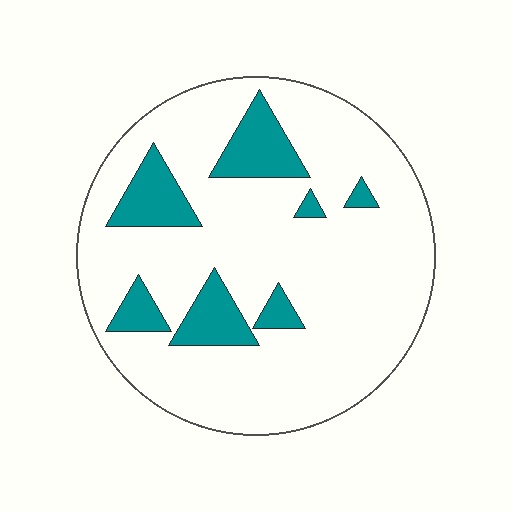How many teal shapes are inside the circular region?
7.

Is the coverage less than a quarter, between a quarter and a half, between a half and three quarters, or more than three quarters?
Less than a quarter.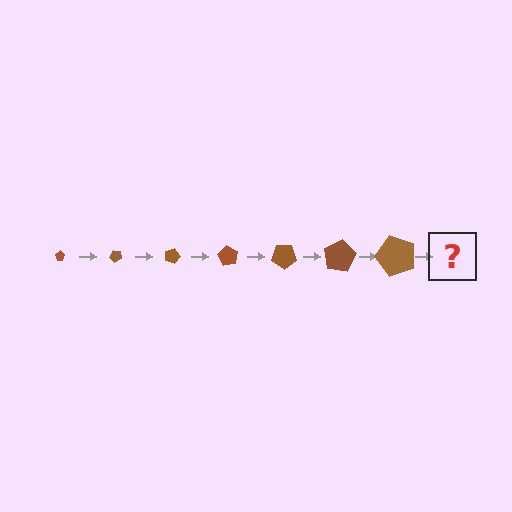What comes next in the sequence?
The next element should be a pentagon, larger than the previous one and rotated 315 degrees from the start.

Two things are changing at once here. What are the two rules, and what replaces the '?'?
The two rules are that the pentagon grows larger each step and it rotates 45 degrees each step. The '?' should be a pentagon, larger than the previous one and rotated 315 degrees from the start.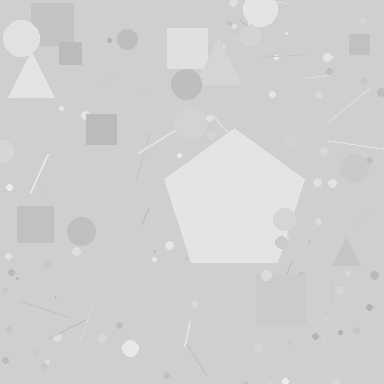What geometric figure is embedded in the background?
A pentagon is embedded in the background.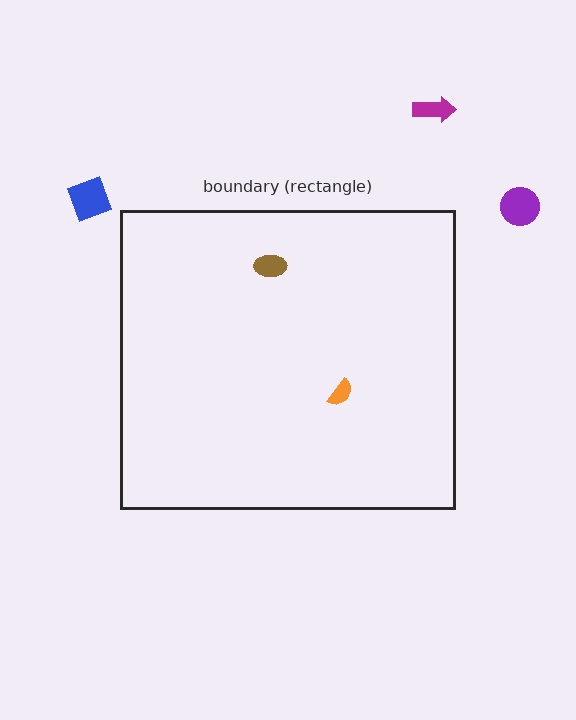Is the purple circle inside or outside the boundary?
Outside.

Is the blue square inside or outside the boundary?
Outside.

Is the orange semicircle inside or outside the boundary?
Inside.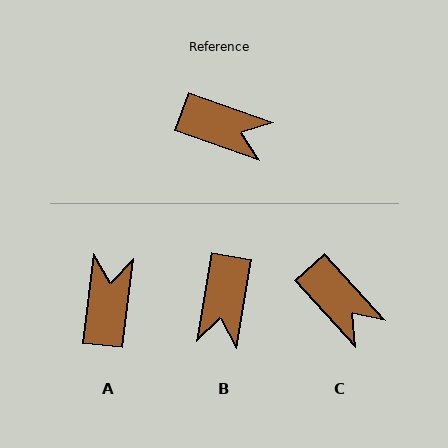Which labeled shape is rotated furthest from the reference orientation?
A, about 103 degrees away.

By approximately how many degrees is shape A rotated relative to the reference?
Approximately 103 degrees counter-clockwise.